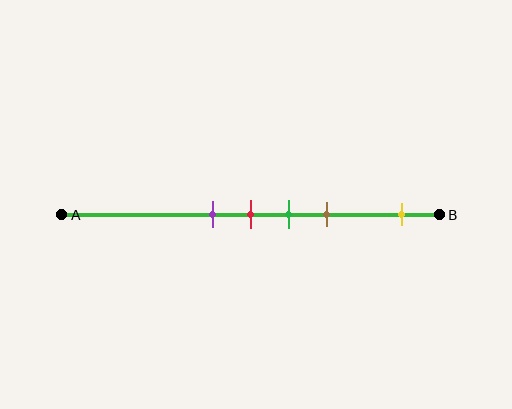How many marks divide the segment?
There are 5 marks dividing the segment.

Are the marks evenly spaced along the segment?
No, the marks are not evenly spaced.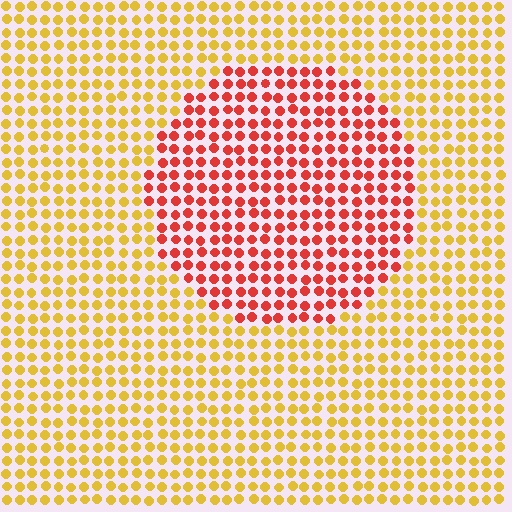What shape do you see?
I see a circle.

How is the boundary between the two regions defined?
The boundary is defined purely by a slight shift in hue (about 48 degrees). Spacing, size, and orientation are identical on both sides.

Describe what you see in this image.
The image is filled with small yellow elements in a uniform arrangement. A circle-shaped region is visible where the elements are tinted to a slightly different hue, forming a subtle color boundary.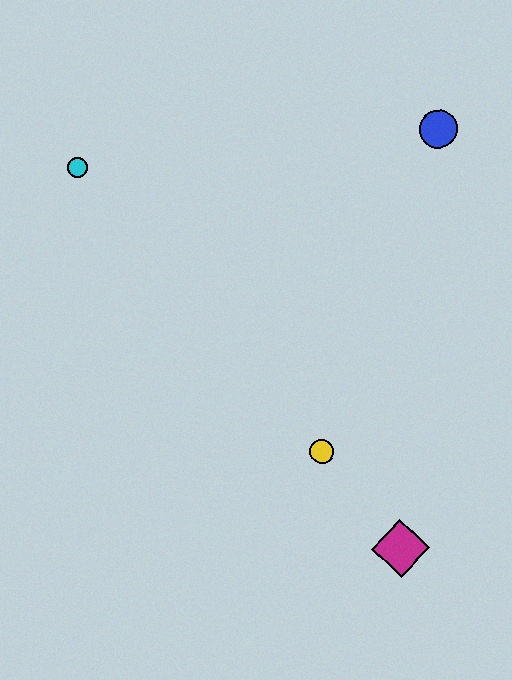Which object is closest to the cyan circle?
The blue circle is closest to the cyan circle.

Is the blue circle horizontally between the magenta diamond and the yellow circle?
No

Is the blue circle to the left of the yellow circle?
No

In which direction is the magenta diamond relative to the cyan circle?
The magenta diamond is below the cyan circle.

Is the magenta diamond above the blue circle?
No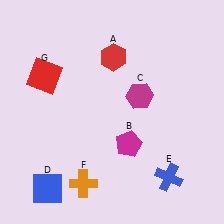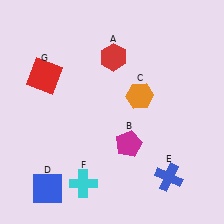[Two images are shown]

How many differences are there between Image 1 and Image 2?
There are 2 differences between the two images.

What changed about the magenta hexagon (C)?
In Image 1, C is magenta. In Image 2, it changed to orange.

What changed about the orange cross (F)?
In Image 1, F is orange. In Image 2, it changed to cyan.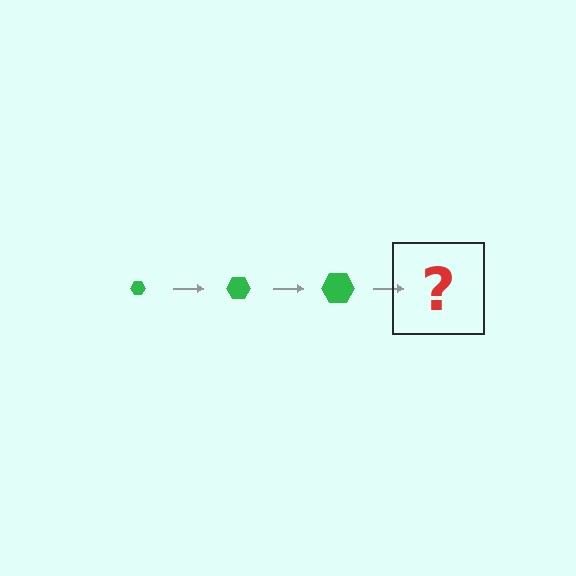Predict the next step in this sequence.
The next step is a green hexagon, larger than the previous one.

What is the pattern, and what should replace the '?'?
The pattern is that the hexagon gets progressively larger each step. The '?' should be a green hexagon, larger than the previous one.